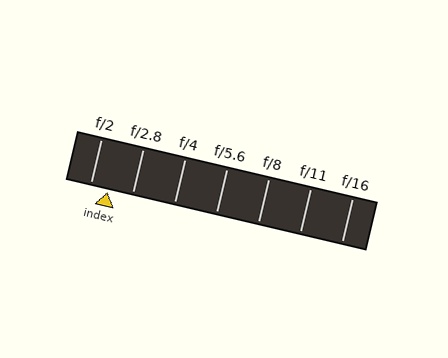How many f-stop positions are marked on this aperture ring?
There are 7 f-stop positions marked.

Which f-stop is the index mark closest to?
The index mark is closest to f/2.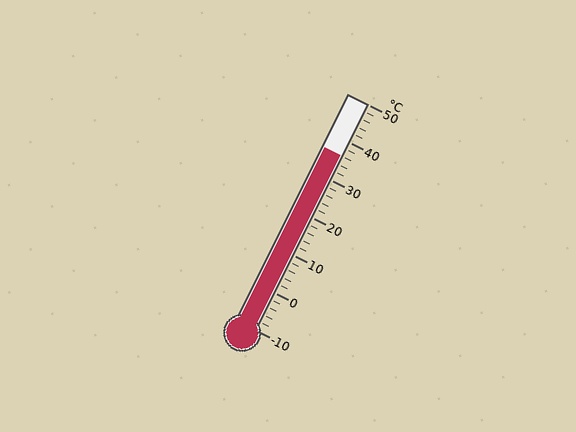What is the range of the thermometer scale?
The thermometer scale ranges from -10°C to 50°C.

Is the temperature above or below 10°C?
The temperature is above 10°C.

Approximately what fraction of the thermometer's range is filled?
The thermometer is filled to approximately 75% of its range.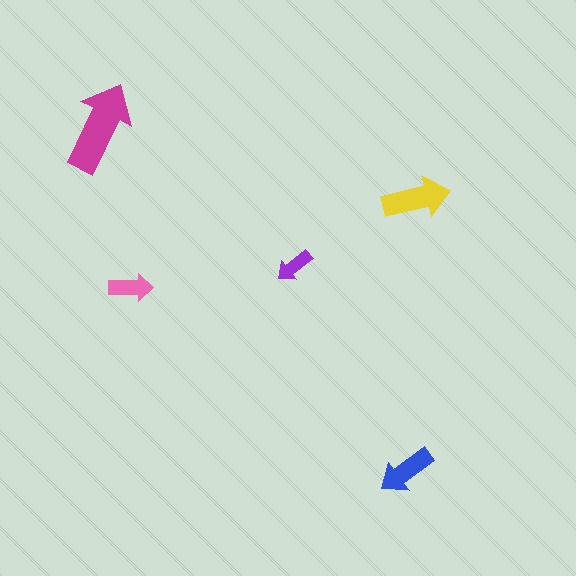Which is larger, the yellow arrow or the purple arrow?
The yellow one.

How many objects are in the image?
There are 5 objects in the image.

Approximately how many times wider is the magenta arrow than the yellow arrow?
About 1.5 times wider.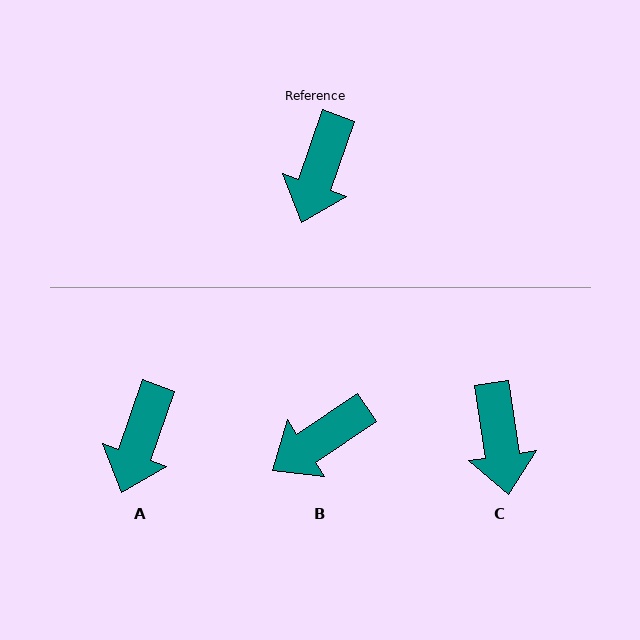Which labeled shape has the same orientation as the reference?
A.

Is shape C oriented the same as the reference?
No, it is off by about 28 degrees.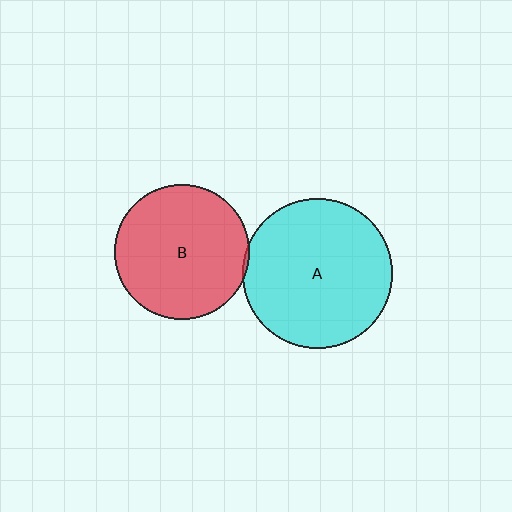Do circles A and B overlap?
Yes.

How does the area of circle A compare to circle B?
Approximately 1.2 times.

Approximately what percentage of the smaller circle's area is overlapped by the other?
Approximately 5%.